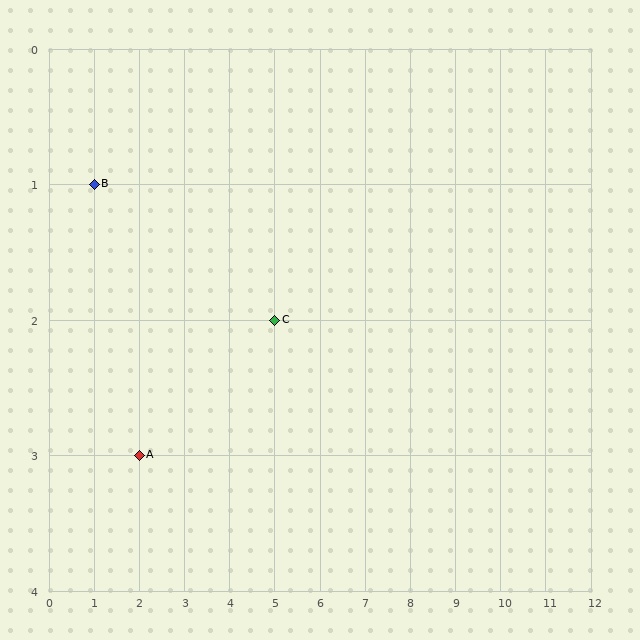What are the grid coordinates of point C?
Point C is at grid coordinates (5, 2).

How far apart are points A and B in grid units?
Points A and B are 1 column and 2 rows apart (about 2.2 grid units diagonally).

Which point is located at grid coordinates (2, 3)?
Point A is at (2, 3).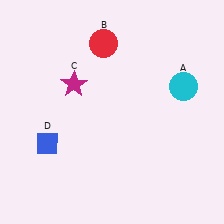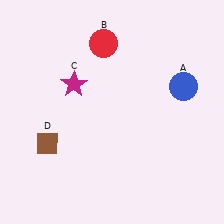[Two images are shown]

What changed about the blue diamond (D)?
In Image 1, D is blue. In Image 2, it changed to brown.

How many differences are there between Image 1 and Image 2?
There are 2 differences between the two images.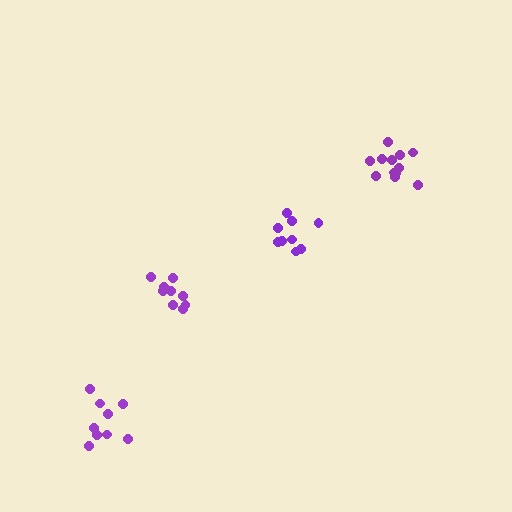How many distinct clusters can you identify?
There are 4 distinct clusters.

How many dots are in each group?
Group 1: 9 dots, Group 2: 9 dots, Group 3: 12 dots, Group 4: 9 dots (39 total).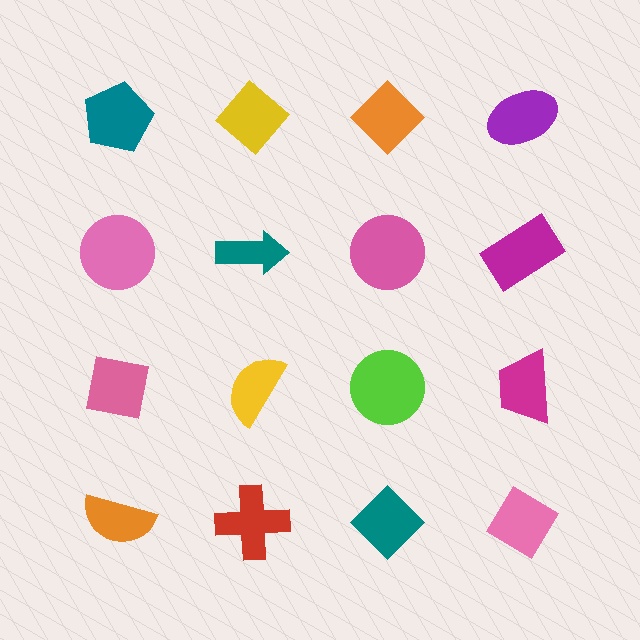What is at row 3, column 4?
A magenta trapezoid.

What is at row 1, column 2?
A yellow diamond.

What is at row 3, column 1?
A pink square.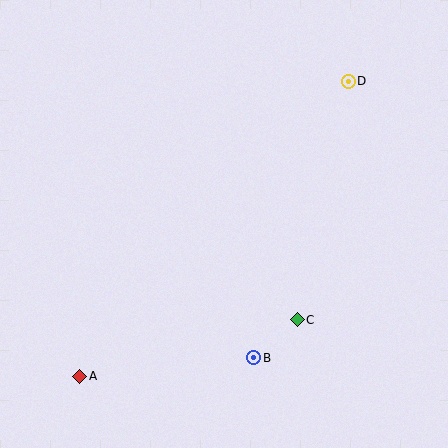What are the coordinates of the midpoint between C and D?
The midpoint between C and D is at (323, 201).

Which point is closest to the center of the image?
Point C at (297, 320) is closest to the center.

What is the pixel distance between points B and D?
The distance between B and D is 292 pixels.